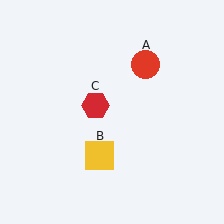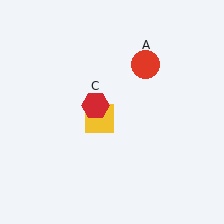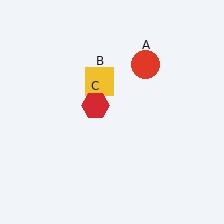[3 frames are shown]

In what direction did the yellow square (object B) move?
The yellow square (object B) moved up.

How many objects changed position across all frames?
1 object changed position: yellow square (object B).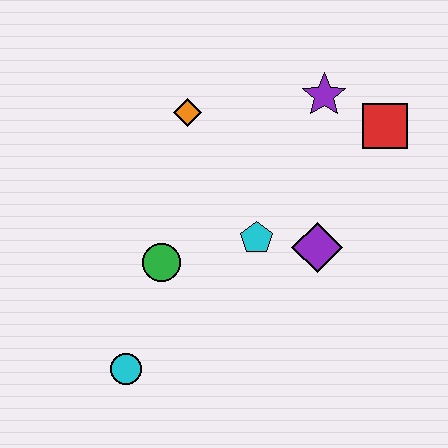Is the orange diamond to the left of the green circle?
No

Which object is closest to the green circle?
The cyan pentagon is closest to the green circle.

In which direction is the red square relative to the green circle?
The red square is to the right of the green circle.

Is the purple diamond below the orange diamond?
Yes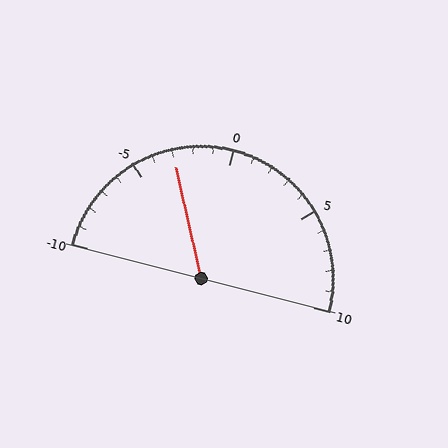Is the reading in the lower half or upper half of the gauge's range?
The reading is in the lower half of the range (-10 to 10).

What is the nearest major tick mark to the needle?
The nearest major tick mark is -5.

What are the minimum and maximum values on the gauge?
The gauge ranges from -10 to 10.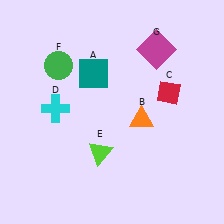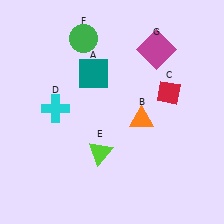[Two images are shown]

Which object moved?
The green circle (F) moved up.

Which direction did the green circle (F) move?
The green circle (F) moved up.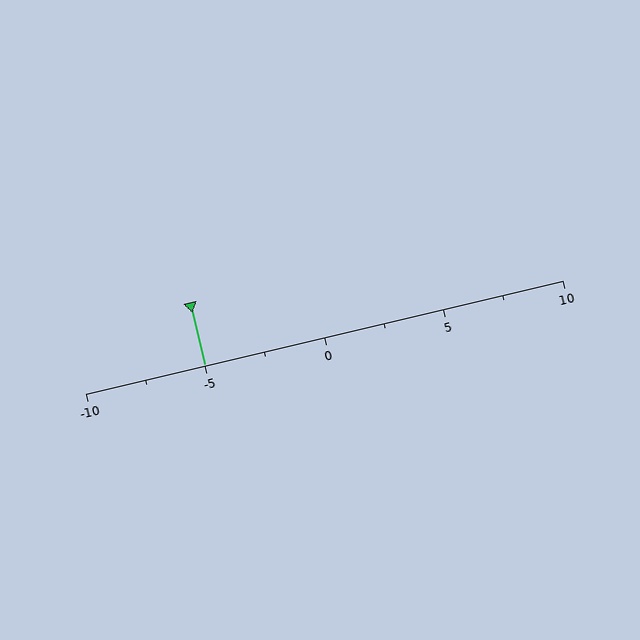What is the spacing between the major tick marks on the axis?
The major ticks are spaced 5 apart.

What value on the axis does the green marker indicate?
The marker indicates approximately -5.